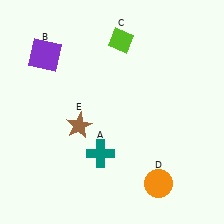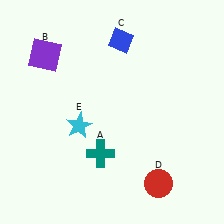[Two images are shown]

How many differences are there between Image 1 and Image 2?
There are 3 differences between the two images.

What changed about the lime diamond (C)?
In Image 1, C is lime. In Image 2, it changed to blue.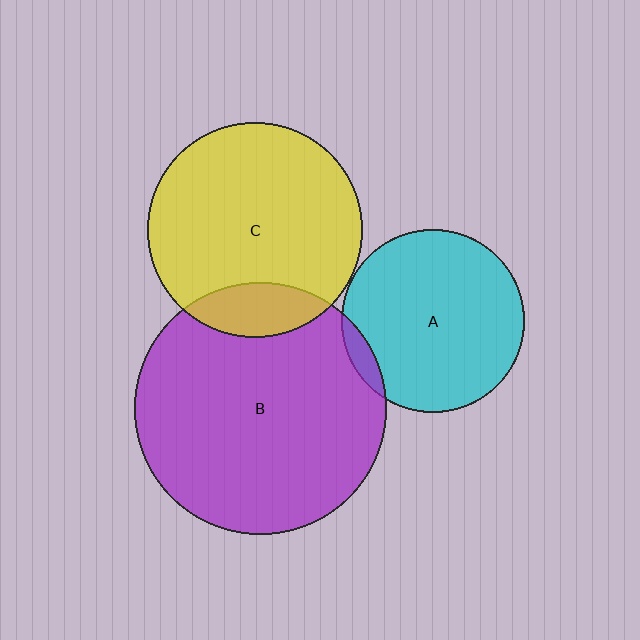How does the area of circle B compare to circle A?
Approximately 1.9 times.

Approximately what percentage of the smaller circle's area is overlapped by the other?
Approximately 15%.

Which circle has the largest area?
Circle B (purple).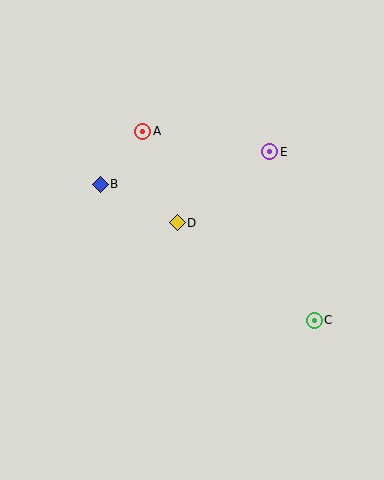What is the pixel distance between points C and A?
The distance between C and A is 255 pixels.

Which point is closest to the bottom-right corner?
Point C is closest to the bottom-right corner.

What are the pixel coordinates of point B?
Point B is at (100, 184).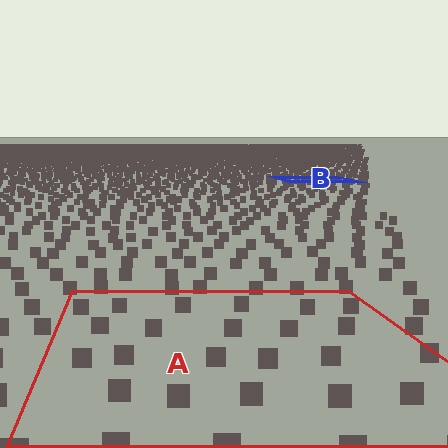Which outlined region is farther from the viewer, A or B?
Region B is farther from the viewer — the texture elements inside it appear smaller and more densely packed.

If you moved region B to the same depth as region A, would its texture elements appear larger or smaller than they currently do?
They would appear larger. At a closer depth, the same texture elements are projected at a bigger on-screen size.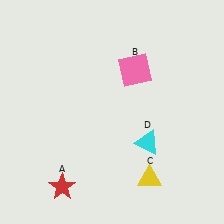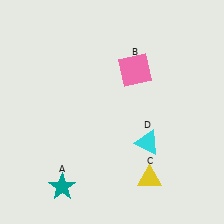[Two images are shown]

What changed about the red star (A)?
In Image 1, A is red. In Image 2, it changed to teal.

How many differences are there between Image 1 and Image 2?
There is 1 difference between the two images.